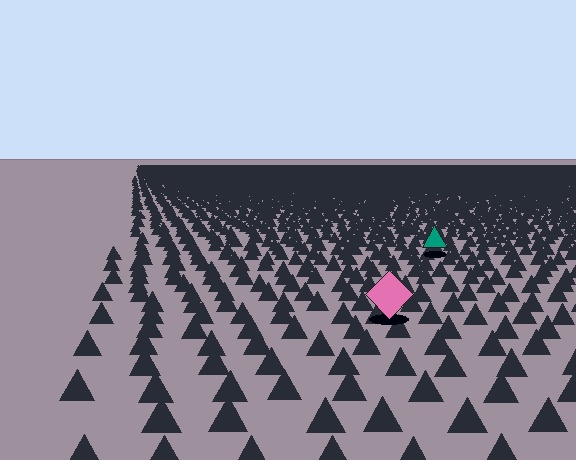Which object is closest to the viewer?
The pink diamond is closest. The texture marks near it are larger and more spread out.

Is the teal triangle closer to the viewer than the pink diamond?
No. The pink diamond is closer — you can tell from the texture gradient: the ground texture is coarser near it.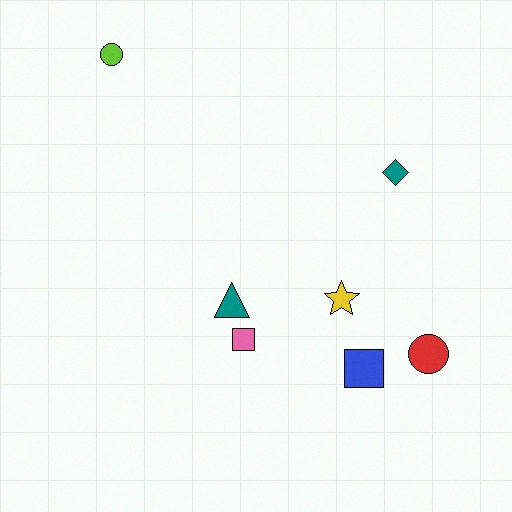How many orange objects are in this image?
There are no orange objects.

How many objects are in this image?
There are 7 objects.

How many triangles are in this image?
There is 1 triangle.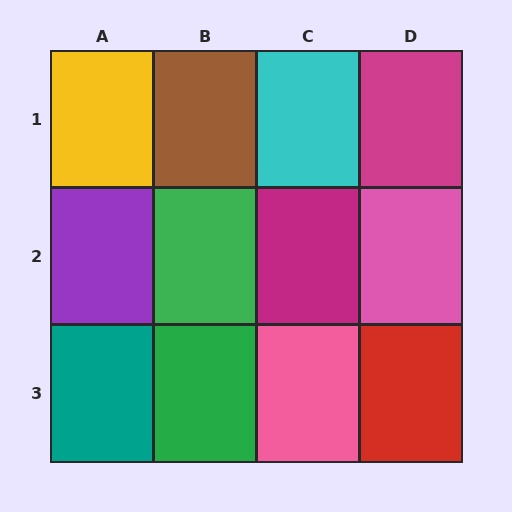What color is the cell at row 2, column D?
Pink.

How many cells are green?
2 cells are green.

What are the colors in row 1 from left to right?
Yellow, brown, cyan, magenta.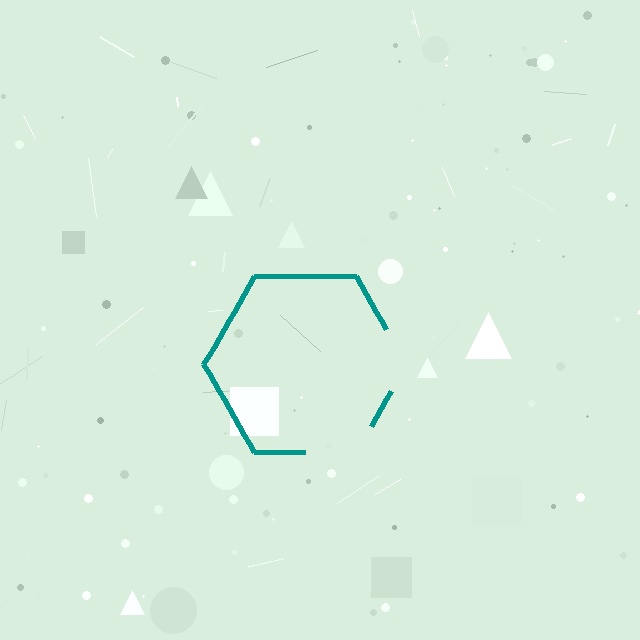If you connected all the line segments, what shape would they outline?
They would outline a hexagon.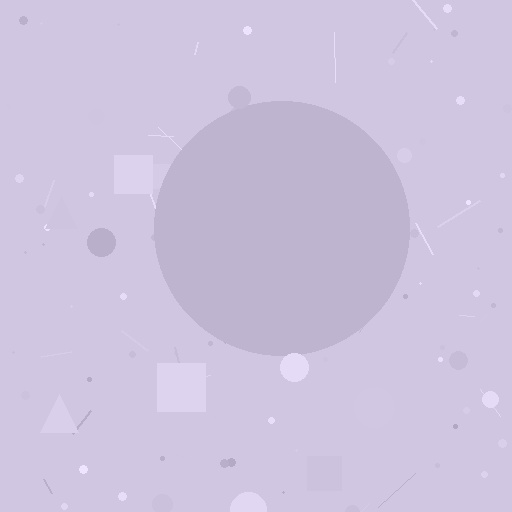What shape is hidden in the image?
A circle is hidden in the image.